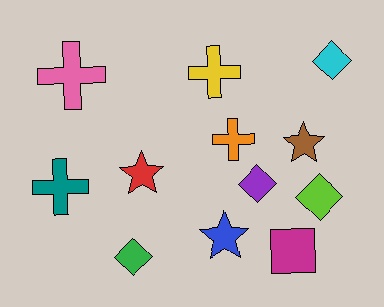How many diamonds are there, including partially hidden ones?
There are 4 diamonds.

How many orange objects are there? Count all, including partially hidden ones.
There is 1 orange object.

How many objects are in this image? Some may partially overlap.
There are 12 objects.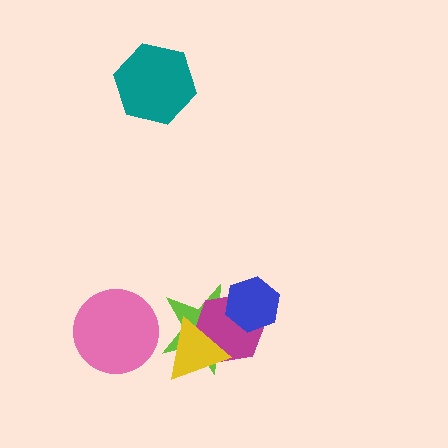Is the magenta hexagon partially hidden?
Yes, it is partially covered by another shape.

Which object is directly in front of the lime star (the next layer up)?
The magenta hexagon is directly in front of the lime star.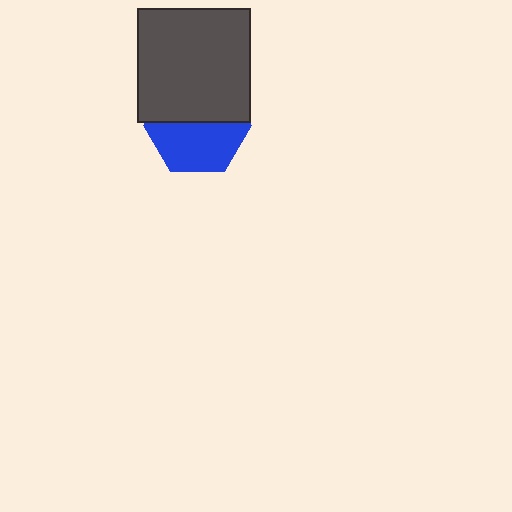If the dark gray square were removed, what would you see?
You would see the complete blue hexagon.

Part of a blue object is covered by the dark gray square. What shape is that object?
It is a hexagon.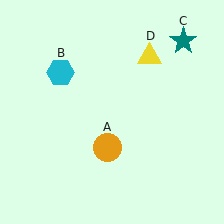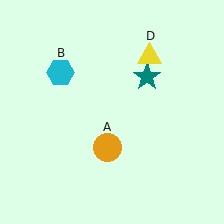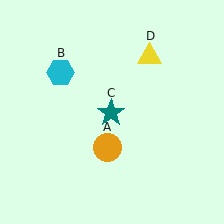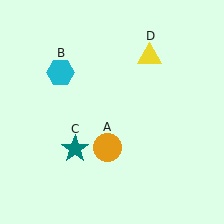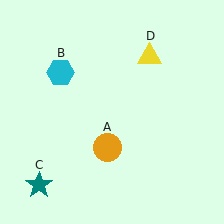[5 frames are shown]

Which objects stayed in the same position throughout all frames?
Orange circle (object A) and cyan hexagon (object B) and yellow triangle (object D) remained stationary.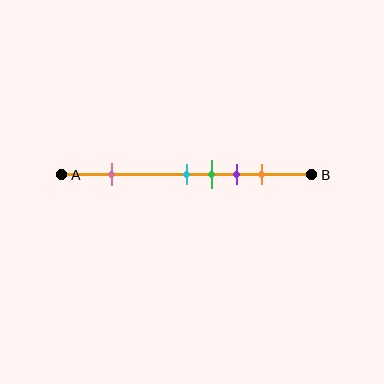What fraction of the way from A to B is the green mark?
The green mark is approximately 60% (0.6) of the way from A to B.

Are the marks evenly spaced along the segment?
No, the marks are not evenly spaced.